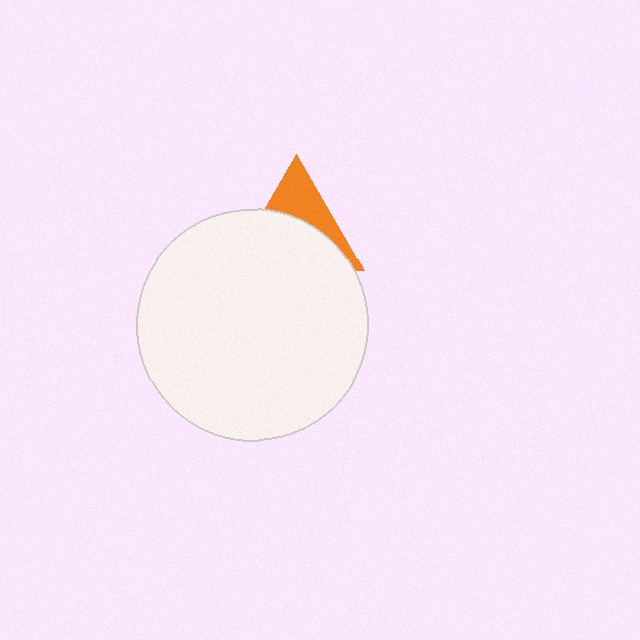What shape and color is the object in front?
The object in front is a white circle.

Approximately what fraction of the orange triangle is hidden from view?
Roughly 62% of the orange triangle is hidden behind the white circle.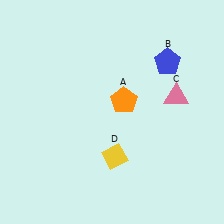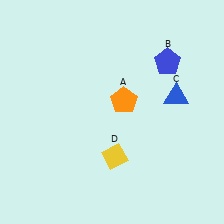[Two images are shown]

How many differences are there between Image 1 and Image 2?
There is 1 difference between the two images.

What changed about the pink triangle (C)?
In Image 1, C is pink. In Image 2, it changed to blue.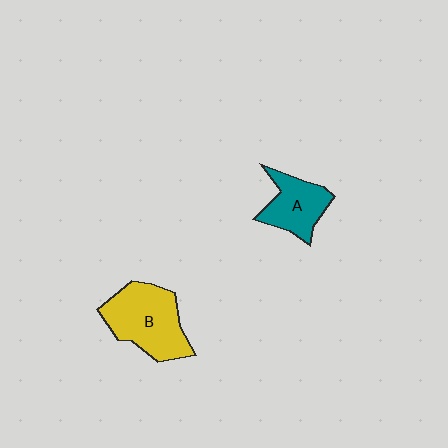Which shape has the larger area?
Shape B (yellow).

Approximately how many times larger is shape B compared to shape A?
Approximately 1.5 times.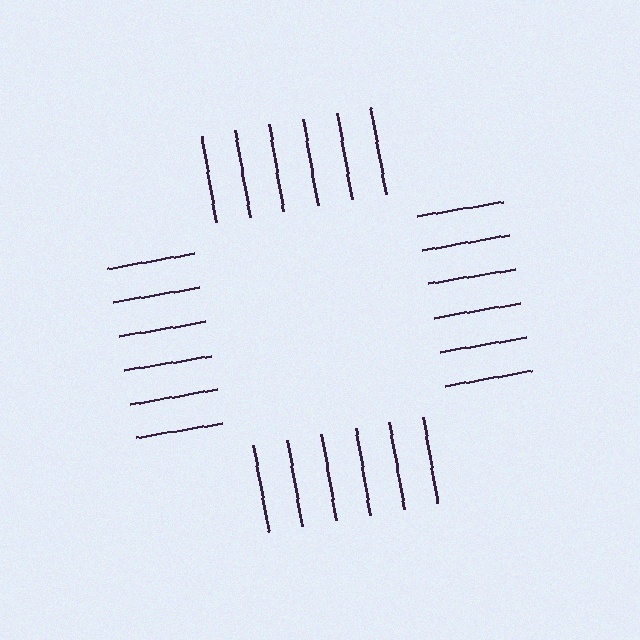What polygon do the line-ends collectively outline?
An illusory square — the line segments terminate on its edges but no continuous stroke is drawn.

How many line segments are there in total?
24 — 6 along each of the 4 edges.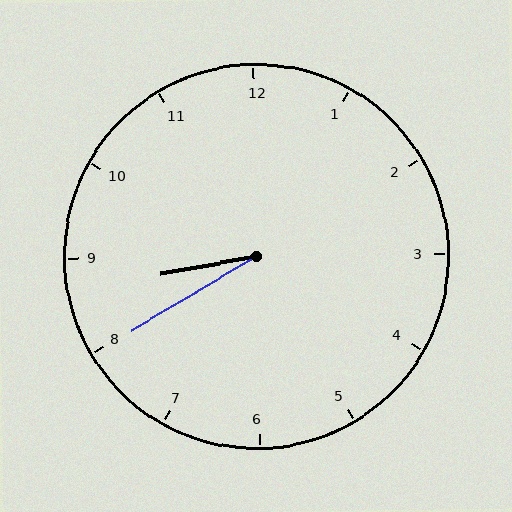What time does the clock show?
8:40.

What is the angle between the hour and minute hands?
Approximately 20 degrees.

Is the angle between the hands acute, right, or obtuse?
It is acute.